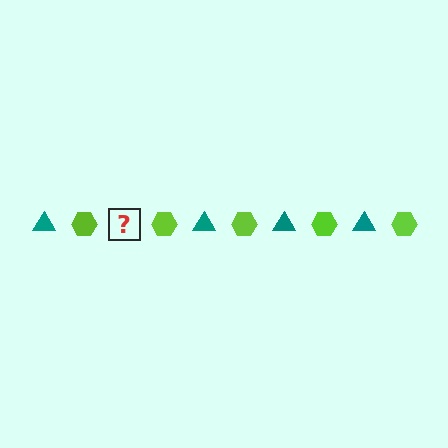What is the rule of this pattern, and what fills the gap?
The rule is that the pattern alternates between teal triangle and lime hexagon. The gap should be filled with a teal triangle.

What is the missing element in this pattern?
The missing element is a teal triangle.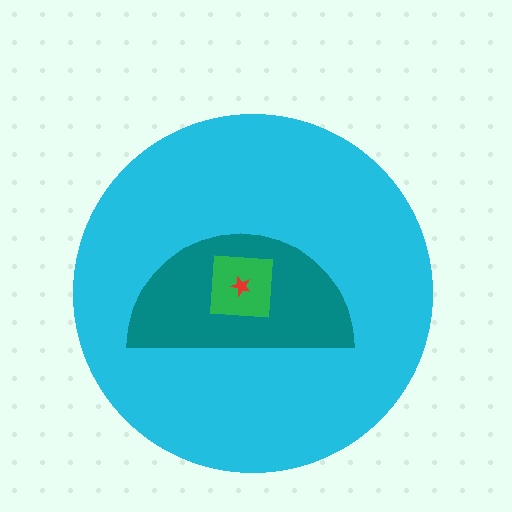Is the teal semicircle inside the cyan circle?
Yes.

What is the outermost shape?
The cyan circle.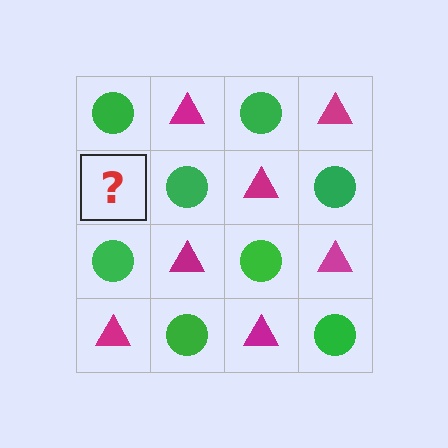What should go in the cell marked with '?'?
The missing cell should contain a magenta triangle.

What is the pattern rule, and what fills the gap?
The rule is that it alternates green circle and magenta triangle in a checkerboard pattern. The gap should be filled with a magenta triangle.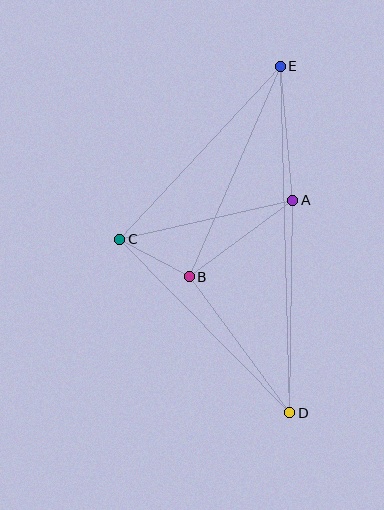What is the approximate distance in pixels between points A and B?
The distance between A and B is approximately 129 pixels.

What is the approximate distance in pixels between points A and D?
The distance between A and D is approximately 213 pixels.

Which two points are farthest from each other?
Points D and E are farthest from each other.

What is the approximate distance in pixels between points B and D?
The distance between B and D is approximately 169 pixels.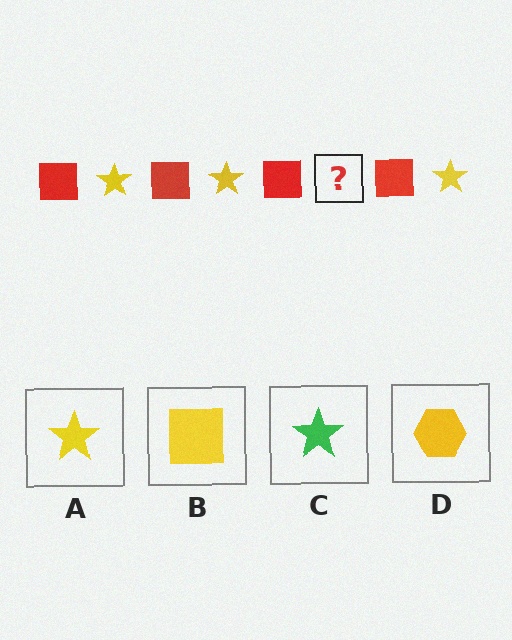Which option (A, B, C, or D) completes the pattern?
A.